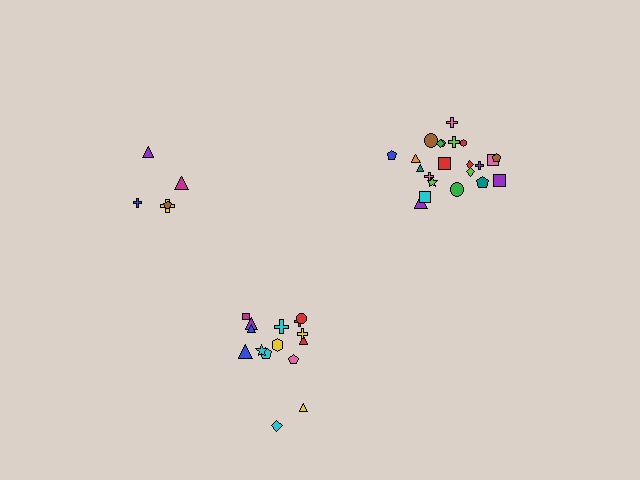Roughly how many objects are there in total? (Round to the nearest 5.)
Roughly 40 objects in total.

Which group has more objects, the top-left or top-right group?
The top-right group.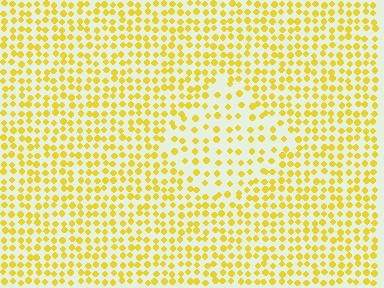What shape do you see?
I see a diamond.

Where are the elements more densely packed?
The elements are more densely packed outside the diamond boundary.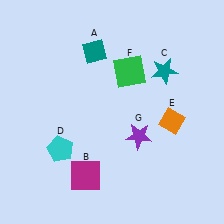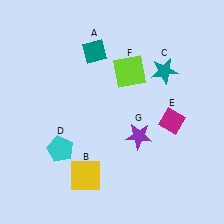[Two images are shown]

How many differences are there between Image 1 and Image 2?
There are 3 differences between the two images.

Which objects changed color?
B changed from magenta to yellow. E changed from orange to magenta. F changed from green to lime.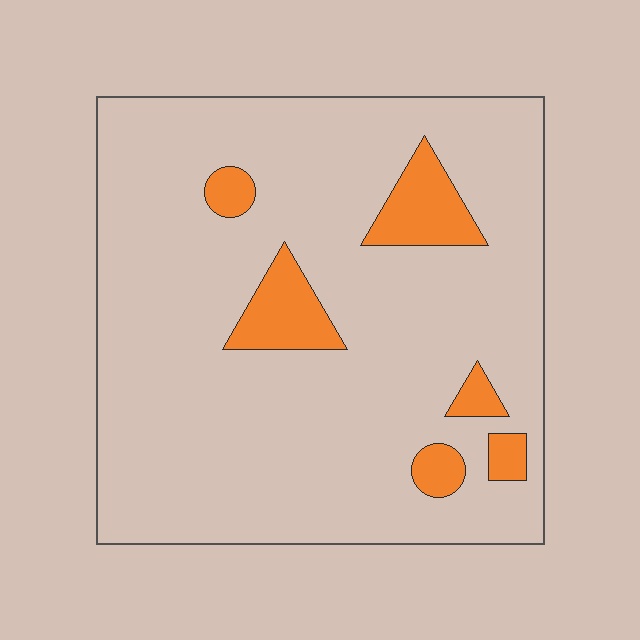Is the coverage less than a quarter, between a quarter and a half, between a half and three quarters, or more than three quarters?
Less than a quarter.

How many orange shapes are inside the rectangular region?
6.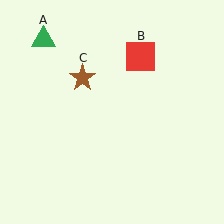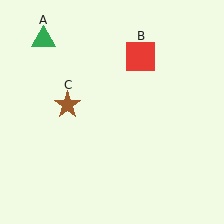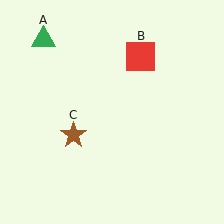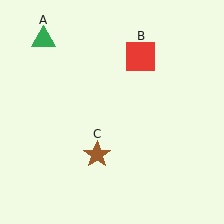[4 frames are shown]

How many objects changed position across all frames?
1 object changed position: brown star (object C).